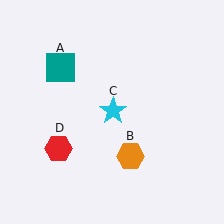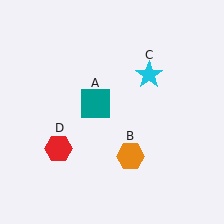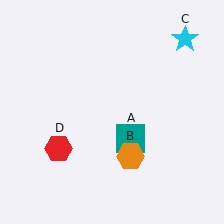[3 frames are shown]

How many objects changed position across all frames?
2 objects changed position: teal square (object A), cyan star (object C).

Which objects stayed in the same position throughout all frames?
Orange hexagon (object B) and red hexagon (object D) remained stationary.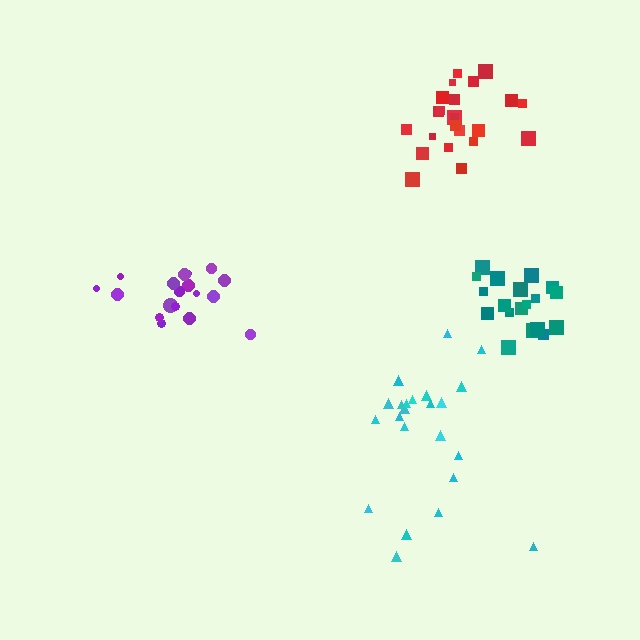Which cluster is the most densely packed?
Teal.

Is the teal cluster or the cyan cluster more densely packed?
Teal.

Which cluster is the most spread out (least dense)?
Cyan.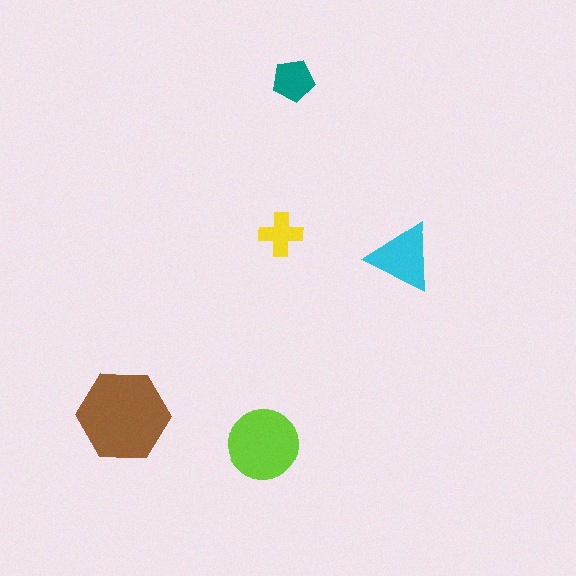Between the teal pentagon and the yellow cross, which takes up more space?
The teal pentagon.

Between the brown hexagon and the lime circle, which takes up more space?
The brown hexagon.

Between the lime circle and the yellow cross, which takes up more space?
The lime circle.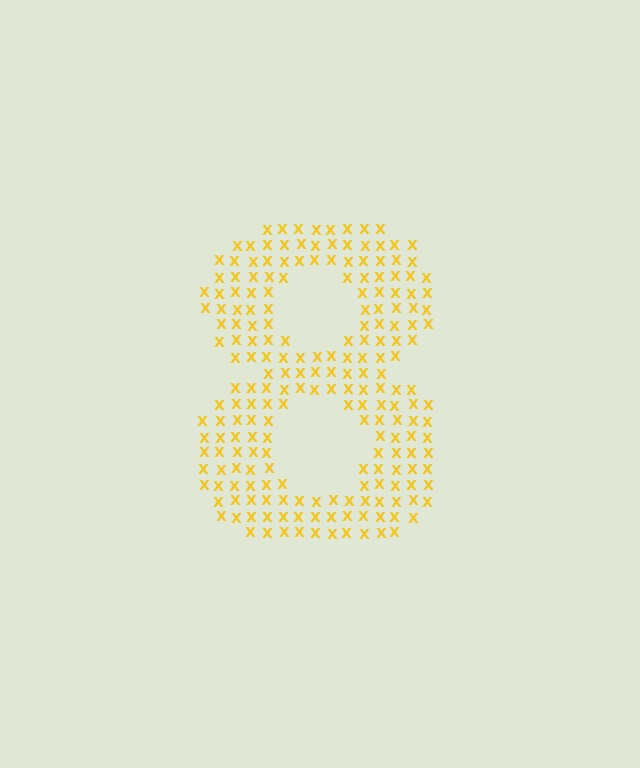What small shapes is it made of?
It is made of small letter X's.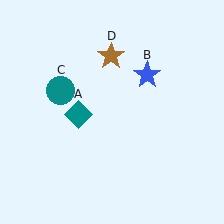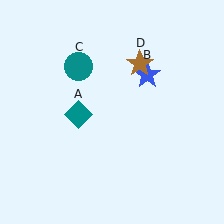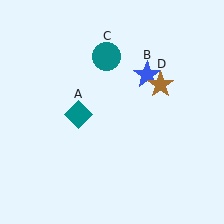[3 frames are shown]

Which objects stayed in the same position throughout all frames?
Teal diamond (object A) and blue star (object B) remained stationary.